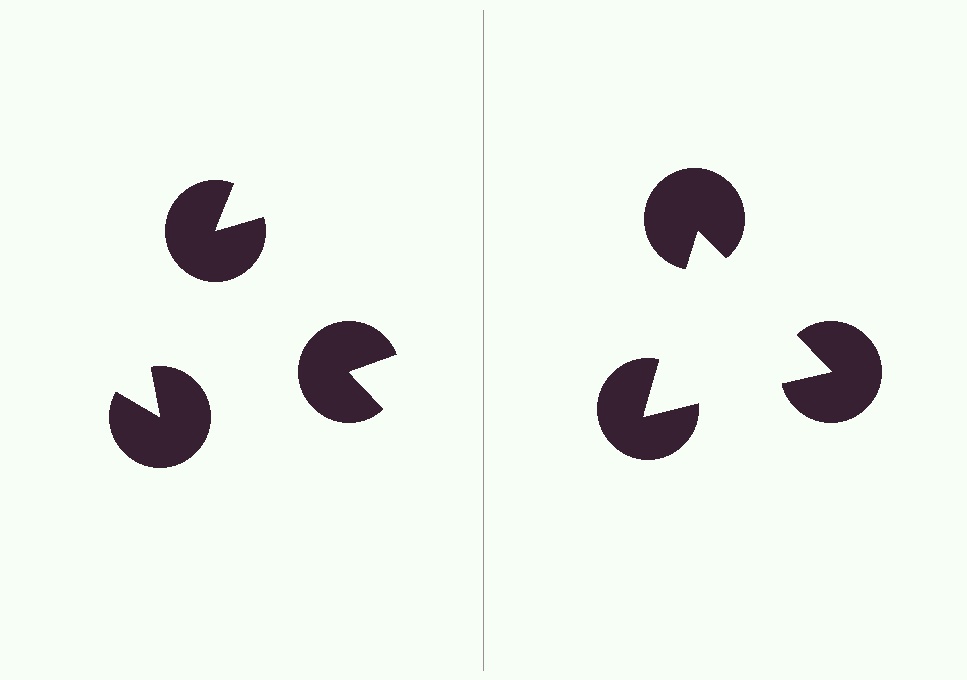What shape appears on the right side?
An illusory triangle.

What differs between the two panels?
The pac-man discs are positioned identically on both sides; only the wedge orientations differ. On the right they align to a triangle; on the left they are misaligned.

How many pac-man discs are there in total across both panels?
6 — 3 on each side.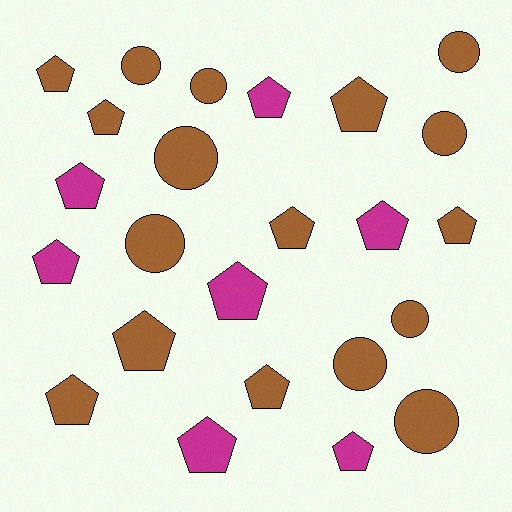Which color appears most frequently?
Brown, with 17 objects.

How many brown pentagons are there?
There are 8 brown pentagons.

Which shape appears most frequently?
Pentagon, with 15 objects.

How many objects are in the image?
There are 24 objects.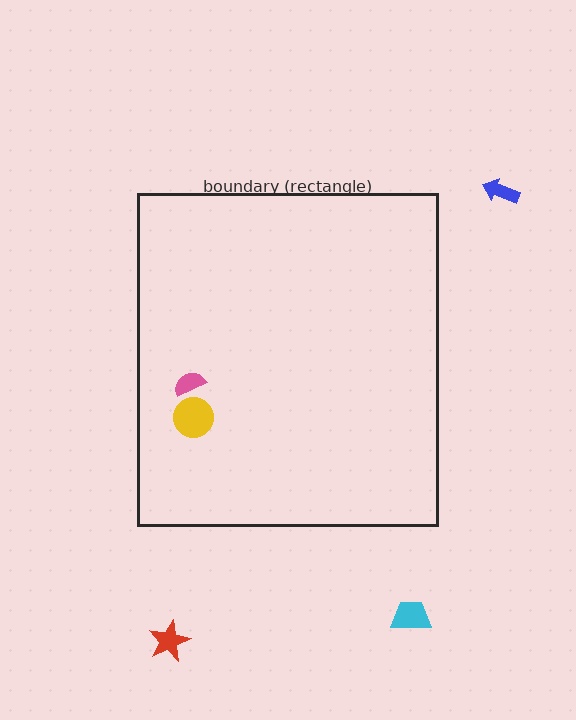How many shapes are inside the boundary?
2 inside, 3 outside.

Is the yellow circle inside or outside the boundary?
Inside.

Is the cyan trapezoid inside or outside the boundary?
Outside.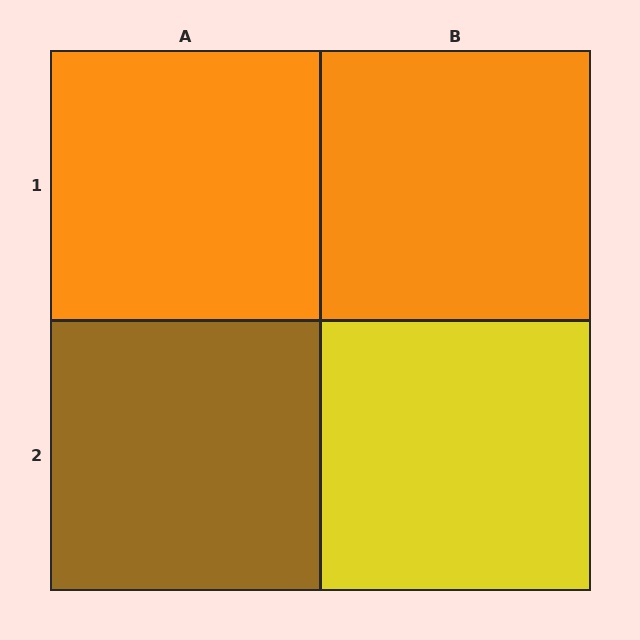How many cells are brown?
1 cell is brown.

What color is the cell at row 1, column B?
Orange.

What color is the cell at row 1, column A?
Orange.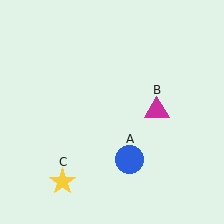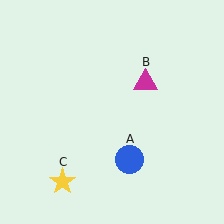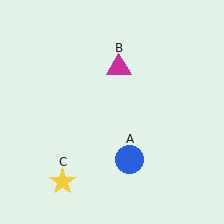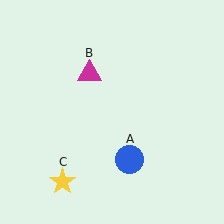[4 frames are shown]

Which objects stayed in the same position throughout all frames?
Blue circle (object A) and yellow star (object C) remained stationary.